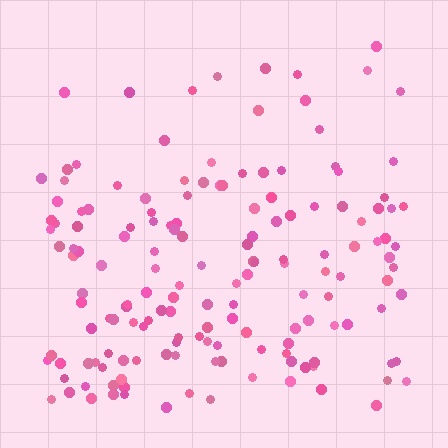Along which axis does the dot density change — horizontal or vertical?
Vertical.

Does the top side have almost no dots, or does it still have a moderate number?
Still a moderate number, just noticeably fewer than the bottom.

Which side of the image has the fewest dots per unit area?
The top.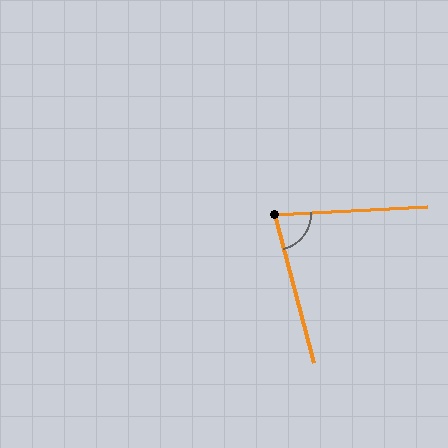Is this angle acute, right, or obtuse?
It is acute.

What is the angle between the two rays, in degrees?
Approximately 78 degrees.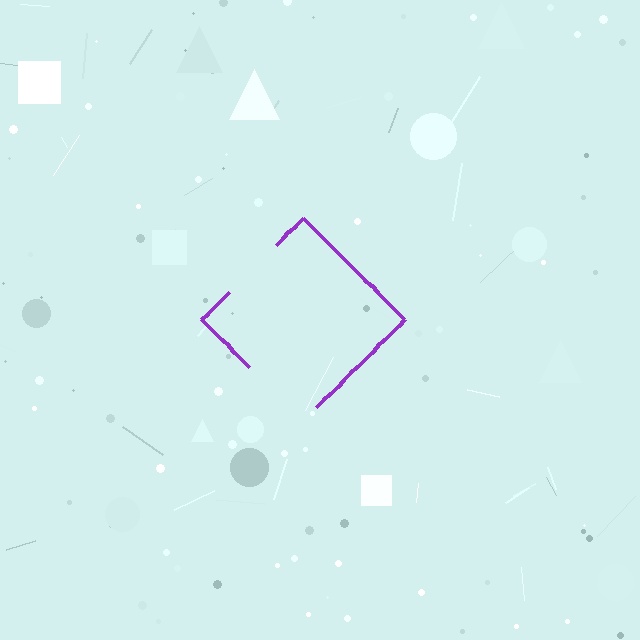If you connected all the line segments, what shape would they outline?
They would outline a diamond.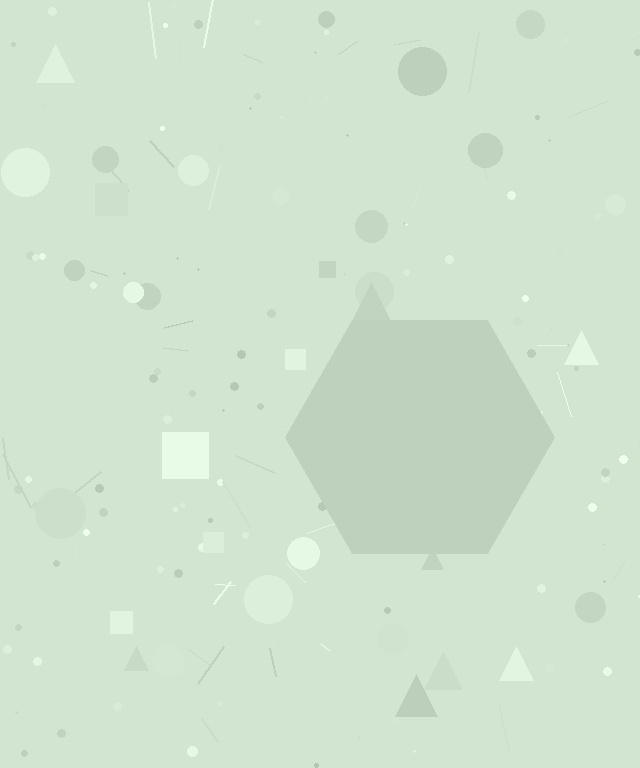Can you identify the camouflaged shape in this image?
The camouflaged shape is a hexagon.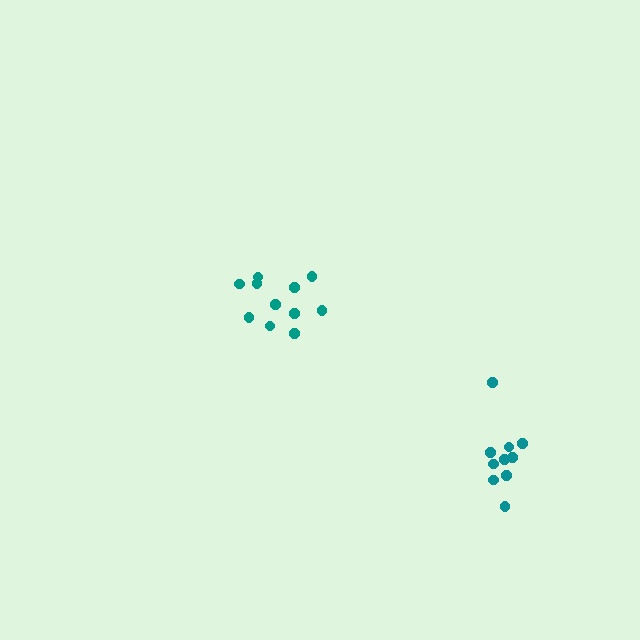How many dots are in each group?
Group 1: 11 dots, Group 2: 11 dots (22 total).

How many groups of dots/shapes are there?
There are 2 groups.